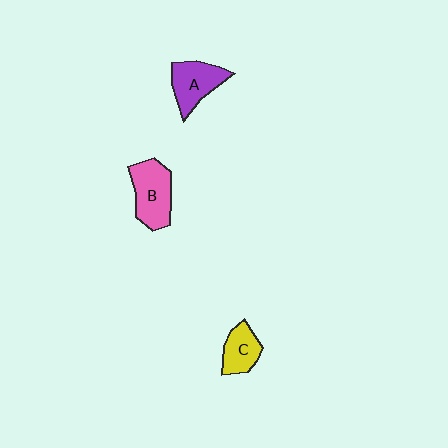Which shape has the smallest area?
Shape C (yellow).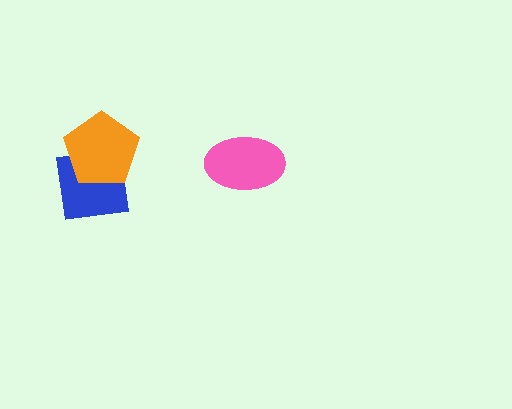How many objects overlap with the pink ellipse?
0 objects overlap with the pink ellipse.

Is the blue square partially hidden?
Yes, it is partially covered by another shape.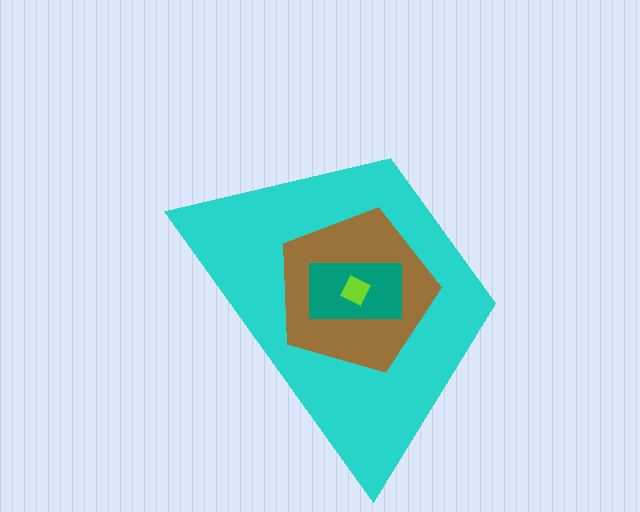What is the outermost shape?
The cyan trapezoid.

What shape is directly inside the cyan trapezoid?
The brown pentagon.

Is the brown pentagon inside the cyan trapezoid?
Yes.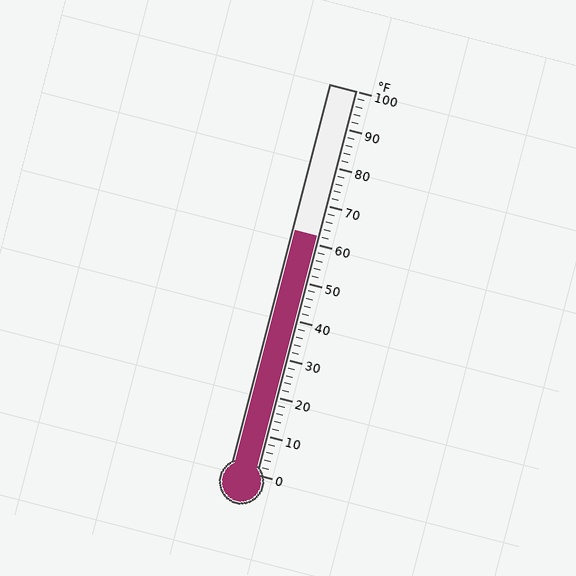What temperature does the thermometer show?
The thermometer shows approximately 62°F.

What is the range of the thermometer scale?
The thermometer scale ranges from 0°F to 100°F.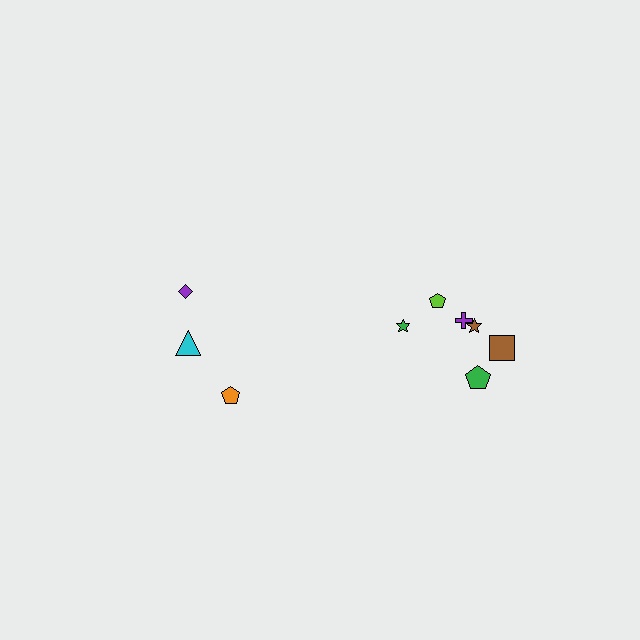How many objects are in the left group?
There are 3 objects.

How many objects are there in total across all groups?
There are 9 objects.